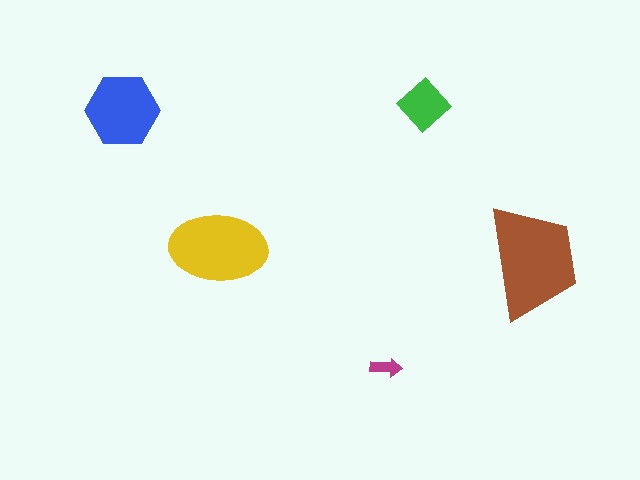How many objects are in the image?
There are 5 objects in the image.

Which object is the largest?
The brown trapezoid.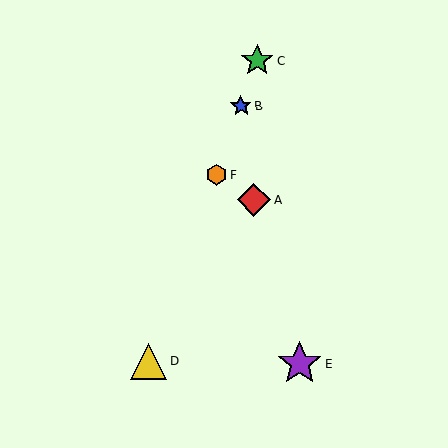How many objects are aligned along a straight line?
4 objects (B, C, D, F) are aligned along a straight line.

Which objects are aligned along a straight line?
Objects B, C, D, F are aligned along a straight line.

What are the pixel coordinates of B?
Object B is at (241, 106).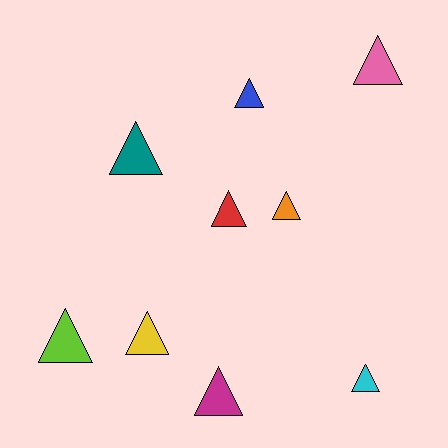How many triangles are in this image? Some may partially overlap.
There are 9 triangles.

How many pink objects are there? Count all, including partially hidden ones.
There is 1 pink object.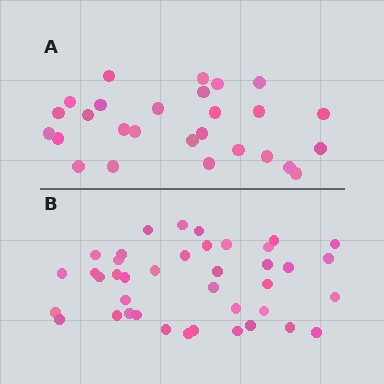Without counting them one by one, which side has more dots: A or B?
Region B (the bottom region) has more dots.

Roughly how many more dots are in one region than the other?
Region B has approximately 15 more dots than region A.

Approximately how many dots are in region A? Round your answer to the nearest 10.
About 30 dots. (The exact count is 27, which rounds to 30.)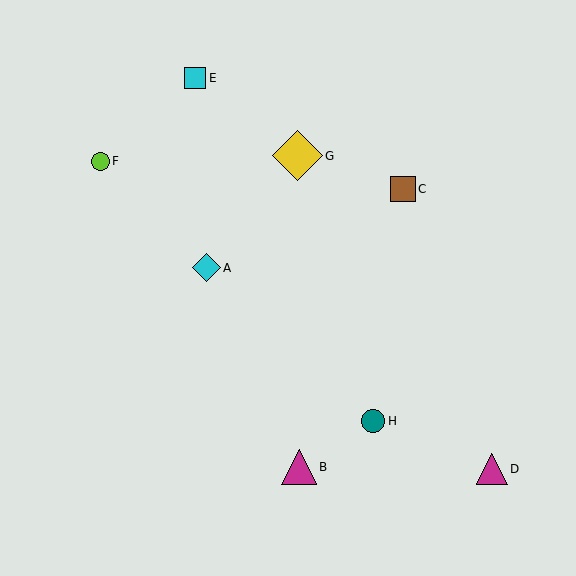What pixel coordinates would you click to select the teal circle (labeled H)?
Click at (373, 421) to select the teal circle H.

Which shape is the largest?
The yellow diamond (labeled G) is the largest.